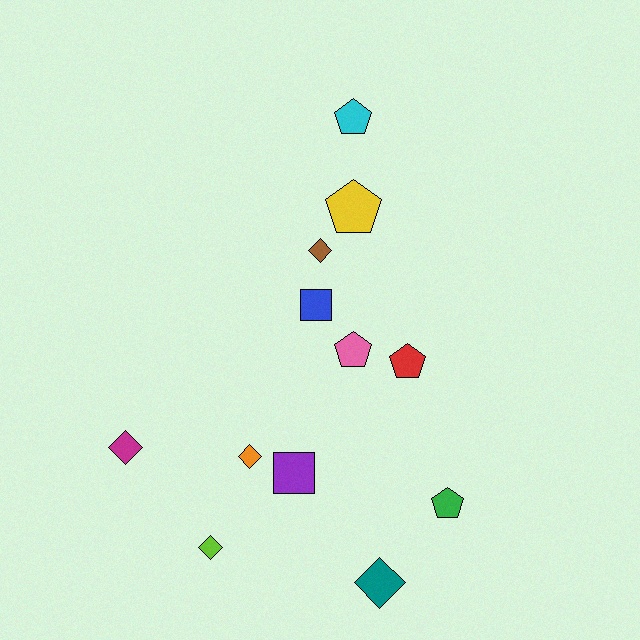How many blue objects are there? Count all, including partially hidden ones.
There is 1 blue object.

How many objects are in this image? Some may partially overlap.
There are 12 objects.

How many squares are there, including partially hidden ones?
There are 2 squares.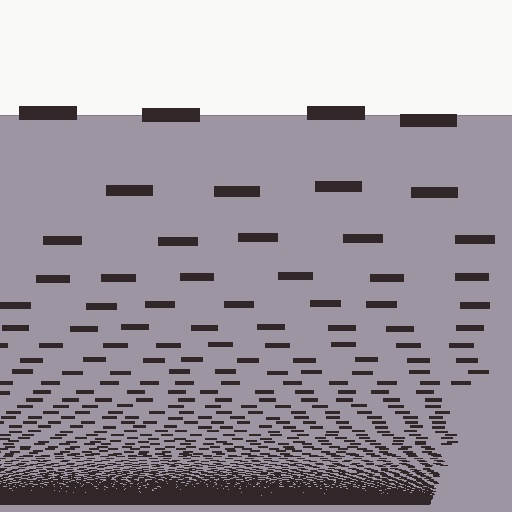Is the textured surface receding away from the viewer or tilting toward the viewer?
The surface appears to tilt toward the viewer. Texture elements get larger and sparser toward the top.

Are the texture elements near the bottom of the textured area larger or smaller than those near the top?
Smaller. The gradient is inverted — elements near the bottom are smaller and denser.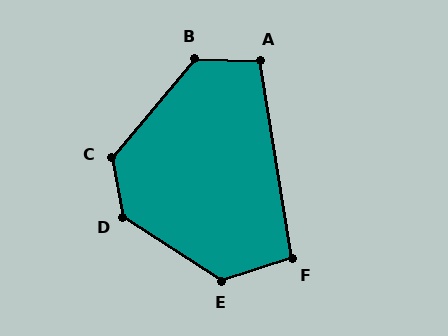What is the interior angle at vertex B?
Approximately 128 degrees (obtuse).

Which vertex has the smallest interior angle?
F, at approximately 99 degrees.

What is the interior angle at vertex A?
Approximately 101 degrees (obtuse).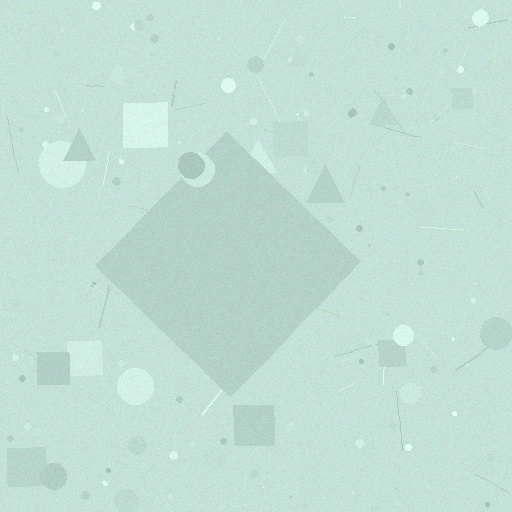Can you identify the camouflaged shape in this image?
The camouflaged shape is a diamond.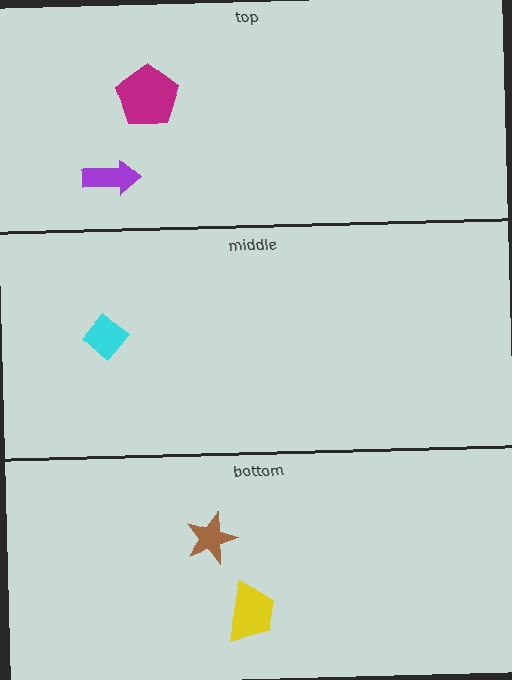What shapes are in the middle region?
The cyan diamond.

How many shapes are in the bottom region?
2.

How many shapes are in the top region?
2.